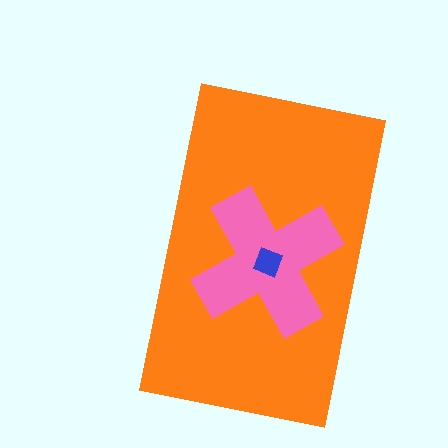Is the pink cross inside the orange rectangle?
Yes.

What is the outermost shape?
The orange rectangle.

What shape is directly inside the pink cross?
The blue square.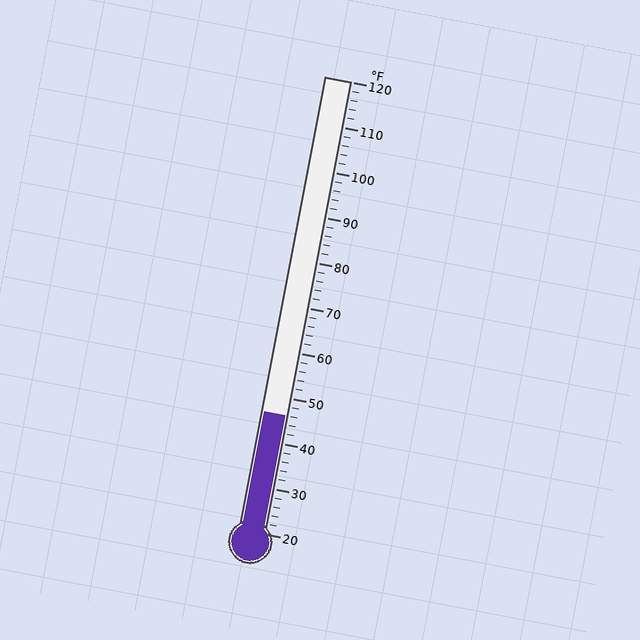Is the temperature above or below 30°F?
The temperature is above 30°F.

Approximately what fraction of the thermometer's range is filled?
The thermometer is filled to approximately 25% of its range.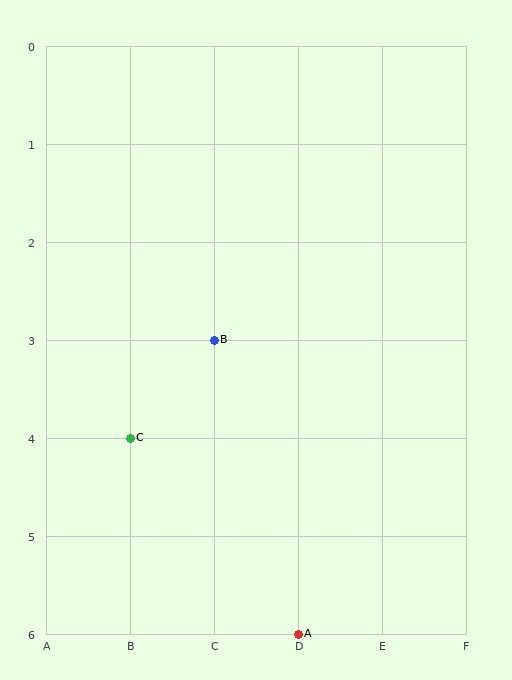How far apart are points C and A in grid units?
Points C and A are 2 columns and 2 rows apart (about 2.8 grid units diagonally).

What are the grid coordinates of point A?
Point A is at grid coordinates (D, 6).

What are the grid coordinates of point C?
Point C is at grid coordinates (B, 4).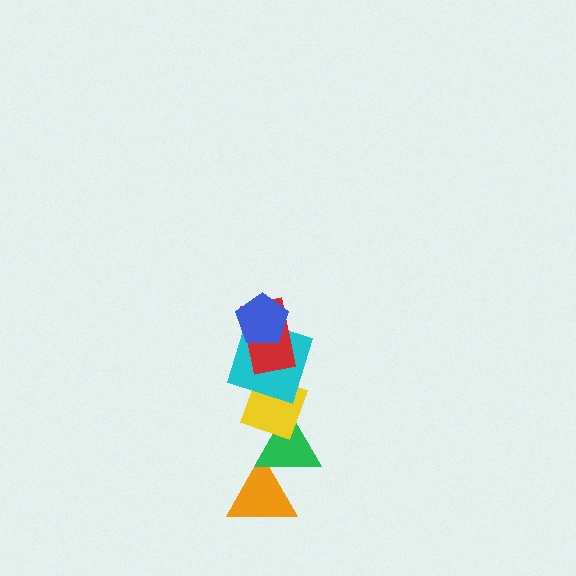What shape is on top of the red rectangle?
The blue pentagon is on top of the red rectangle.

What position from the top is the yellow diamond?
The yellow diamond is 4th from the top.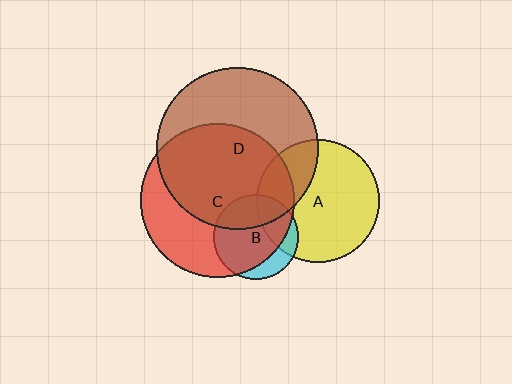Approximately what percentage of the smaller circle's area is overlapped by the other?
Approximately 20%.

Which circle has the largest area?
Circle D (brown).